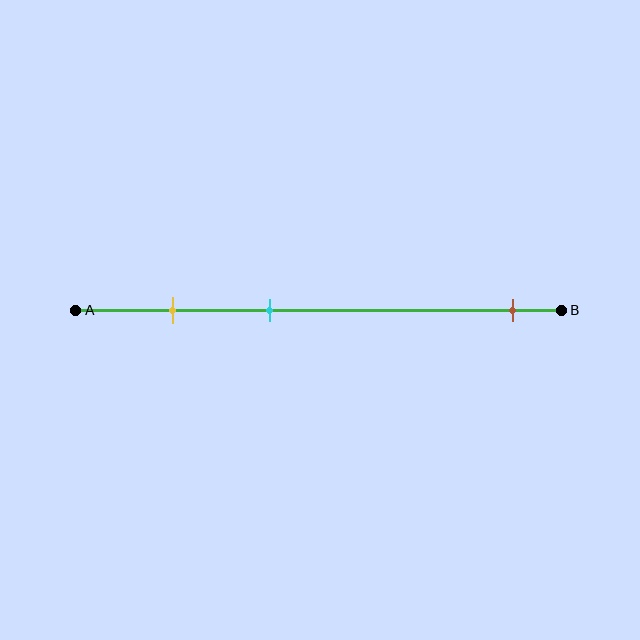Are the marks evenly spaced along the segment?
No, the marks are not evenly spaced.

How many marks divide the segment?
There are 3 marks dividing the segment.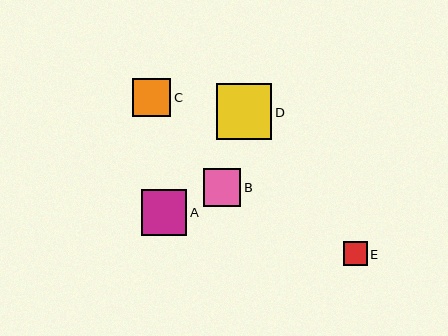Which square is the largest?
Square D is the largest with a size of approximately 55 pixels.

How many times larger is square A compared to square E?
Square A is approximately 1.9 times the size of square E.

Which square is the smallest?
Square E is the smallest with a size of approximately 24 pixels.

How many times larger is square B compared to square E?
Square B is approximately 1.6 times the size of square E.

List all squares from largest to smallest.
From largest to smallest: D, A, C, B, E.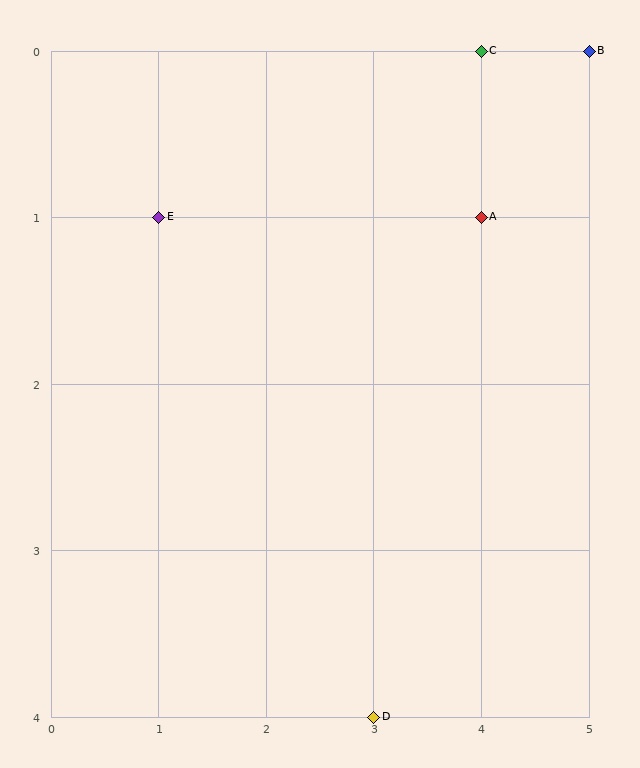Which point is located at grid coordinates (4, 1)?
Point A is at (4, 1).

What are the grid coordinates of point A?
Point A is at grid coordinates (4, 1).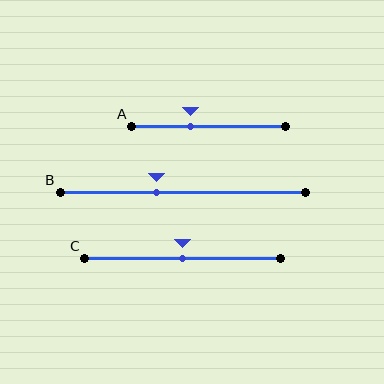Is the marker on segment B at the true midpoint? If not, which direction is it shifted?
No, the marker on segment B is shifted to the left by about 11% of the segment length.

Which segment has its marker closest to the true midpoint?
Segment C has its marker closest to the true midpoint.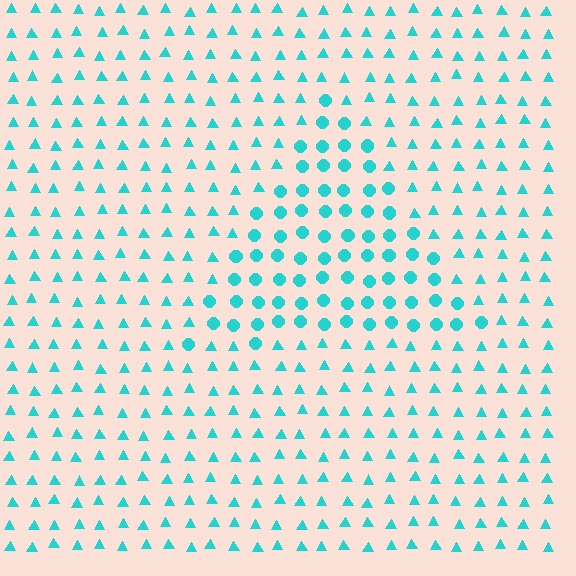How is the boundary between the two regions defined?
The boundary is defined by a change in element shape: circles inside vs. triangles outside. All elements share the same color and spacing.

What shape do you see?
I see a triangle.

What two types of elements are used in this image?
The image uses circles inside the triangle region and triangles outside it.